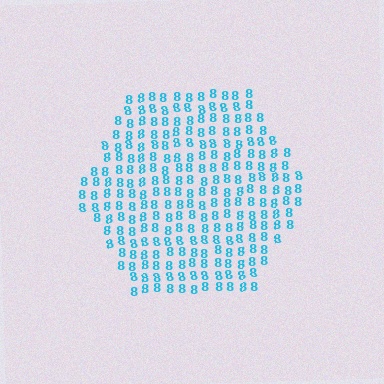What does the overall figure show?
The overall figure shows a hexagon.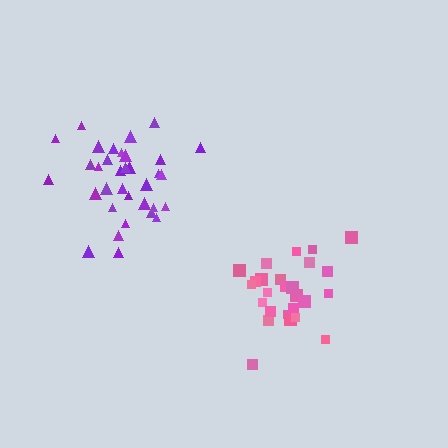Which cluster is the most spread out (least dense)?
Purple.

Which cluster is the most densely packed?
Pink.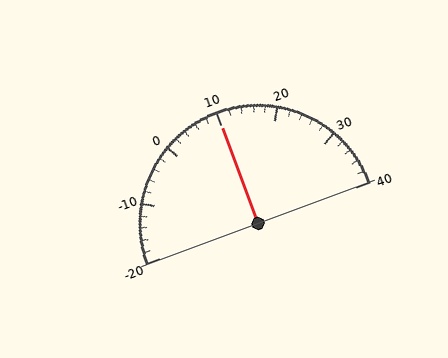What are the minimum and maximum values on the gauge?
The gauge ranges from -20 to 40.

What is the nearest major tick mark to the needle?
The nearest major tick mark is 10.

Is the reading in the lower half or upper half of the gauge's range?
The reading is in the upper half of the range (-20 to 40).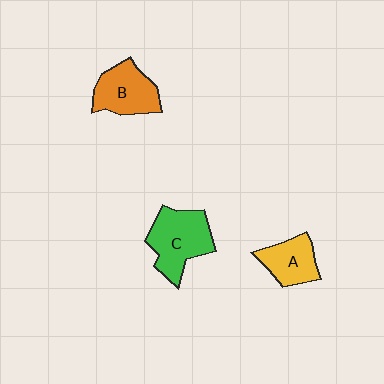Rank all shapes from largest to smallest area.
From largest to smallest: C (green), B (orange), A (yellow).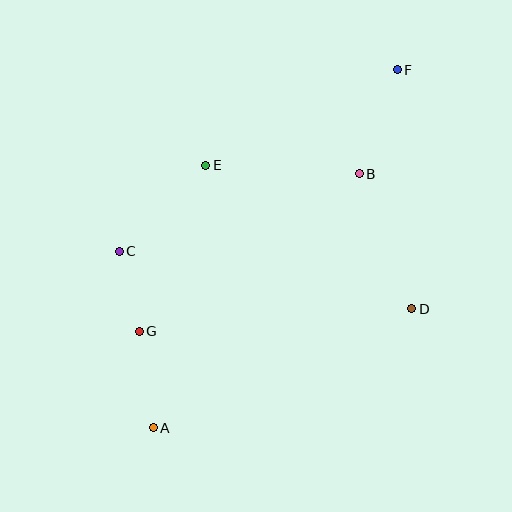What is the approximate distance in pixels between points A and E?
The distance between A and E is approximately 268 pixels.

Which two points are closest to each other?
Points C and G are closest to each other.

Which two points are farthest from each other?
Points A and F are farthest from each other.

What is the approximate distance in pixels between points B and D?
The distance between B and D is approximately 145 pixels.